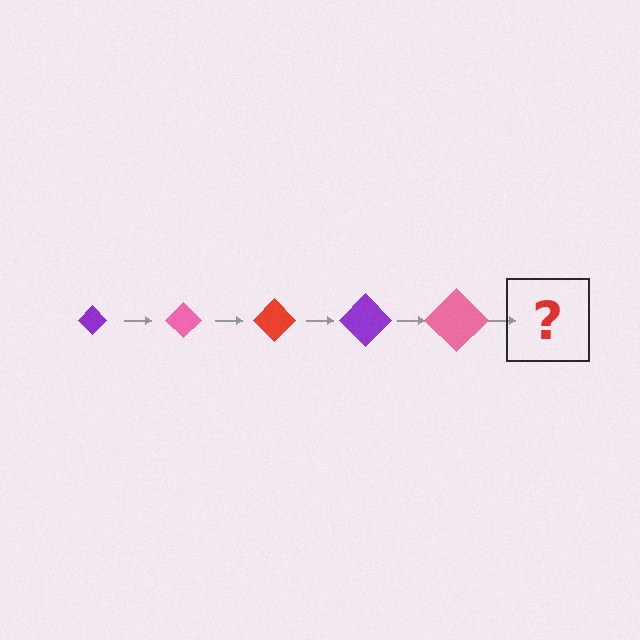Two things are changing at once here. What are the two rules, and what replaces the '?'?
The two rules are that the diamond grows larger each step and the color cycles through purple, pink, and red. The '?' should be a red diamond, larger than the previous one.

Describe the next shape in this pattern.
It should be a red diamond, larger than the previous one.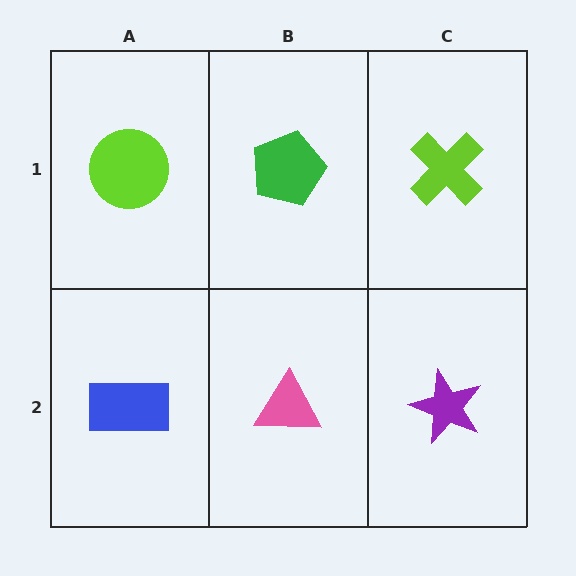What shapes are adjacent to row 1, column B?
A pink triangle (row 2, column B), a lime circle (row 1, column A), a lime cross (row 1, column C).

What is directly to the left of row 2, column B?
A blue rectangle.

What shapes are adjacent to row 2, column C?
A lime cross (row 1, column C), a pink triangle (row 2, column B).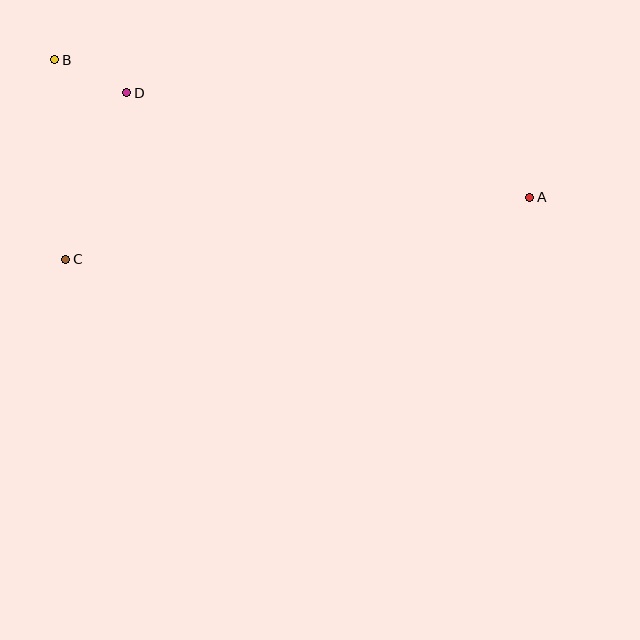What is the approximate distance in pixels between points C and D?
The distance between C and D is approximately 177 pixels.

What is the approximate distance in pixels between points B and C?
The distance between B and C is approximately 199 pixels.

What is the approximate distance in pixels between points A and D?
The distance between A and D is approximately 416 pixels.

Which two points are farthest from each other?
Points A and B are farthest from each other.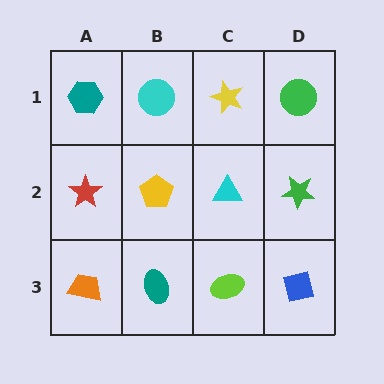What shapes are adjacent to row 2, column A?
A teal hexagon (row 1, column A), an orange trapezoid (row 3, column A), a yellow pentagon (row 2, column B).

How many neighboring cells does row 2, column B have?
4.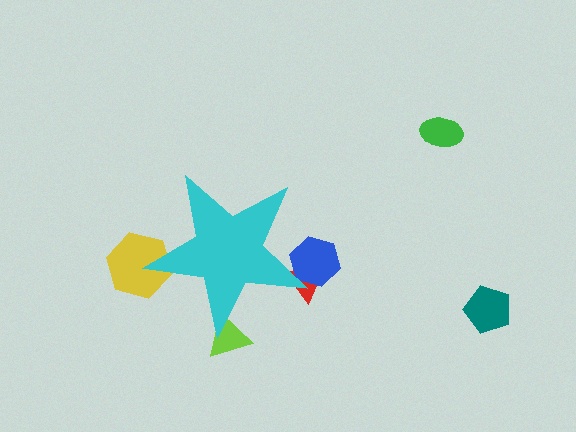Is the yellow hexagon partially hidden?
Yes, the yellow hexagon is partially hidden behind the cyan star.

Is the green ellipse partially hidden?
No, the green ellipse is fully visible.